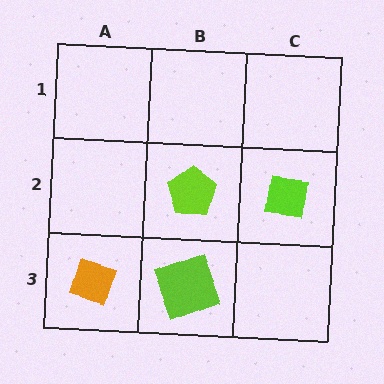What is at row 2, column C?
A lime square.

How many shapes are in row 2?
2 shapes.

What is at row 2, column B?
A lime pentagon.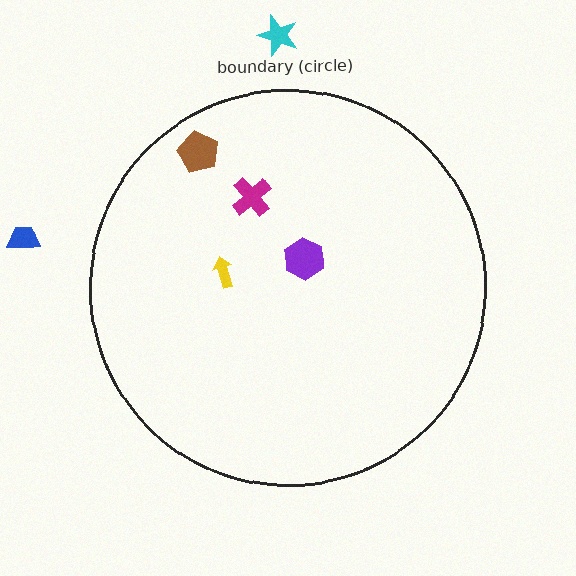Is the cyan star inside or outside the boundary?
Outside.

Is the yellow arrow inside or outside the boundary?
Inside.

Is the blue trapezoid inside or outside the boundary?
Outside.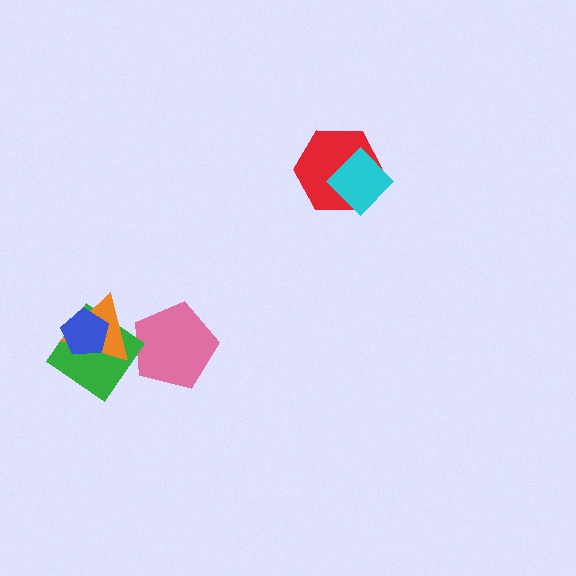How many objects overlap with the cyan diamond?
1 object overlaps with the cyan diamond.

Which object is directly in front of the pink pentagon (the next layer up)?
The green diamond is directly in front of the pink pentagon.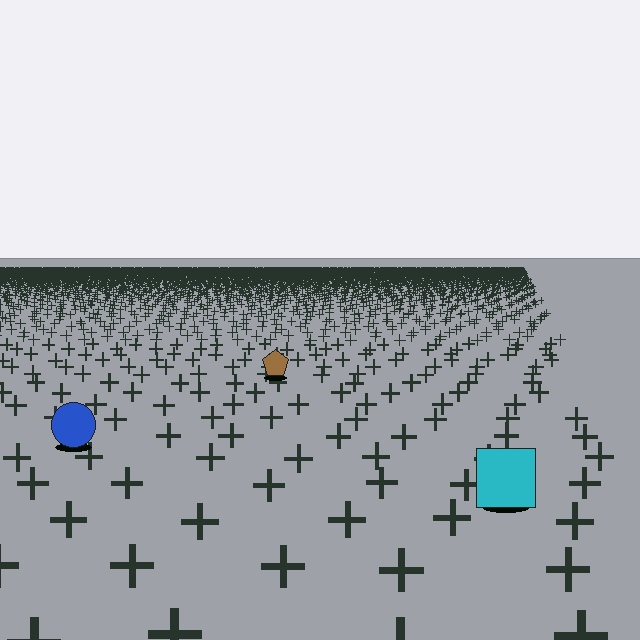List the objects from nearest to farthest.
From nearest to farthest: the cyan square, the blue circle, the brown pentagon.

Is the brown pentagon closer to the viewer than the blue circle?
No. The blue circle is closer — you can tell from the texture gradient: the ground texture is coarser near it.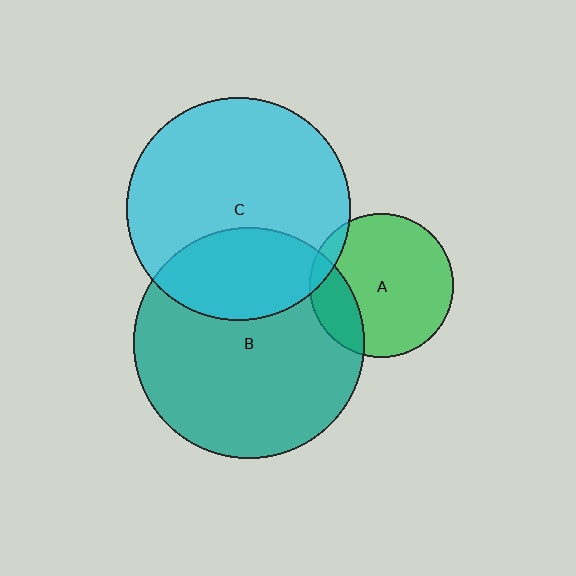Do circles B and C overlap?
Yes.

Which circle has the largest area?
Circle B (teal).